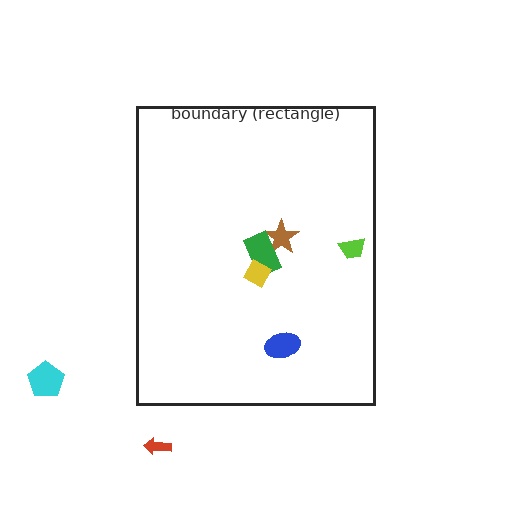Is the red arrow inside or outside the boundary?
Outside.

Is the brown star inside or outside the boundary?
Inside.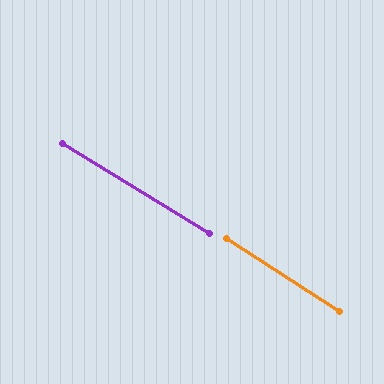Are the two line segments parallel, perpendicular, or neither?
Parallel — their directions differ by only 1.2°.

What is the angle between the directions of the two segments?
Approximately 1 degree.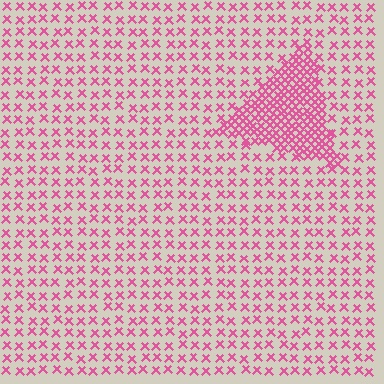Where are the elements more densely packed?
The elements are more densely packed inside the triangle boundary.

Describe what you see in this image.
The image contains small pink elements arranged at two different densities. A triangle-shaped region is visible where the elements are more densely packed than the surrounding area.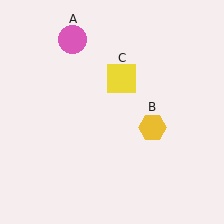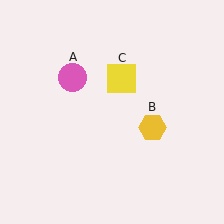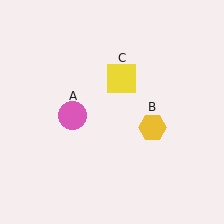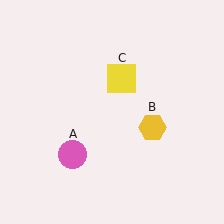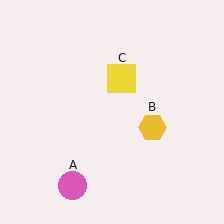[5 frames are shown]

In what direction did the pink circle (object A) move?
The pink circle (object A) moved down.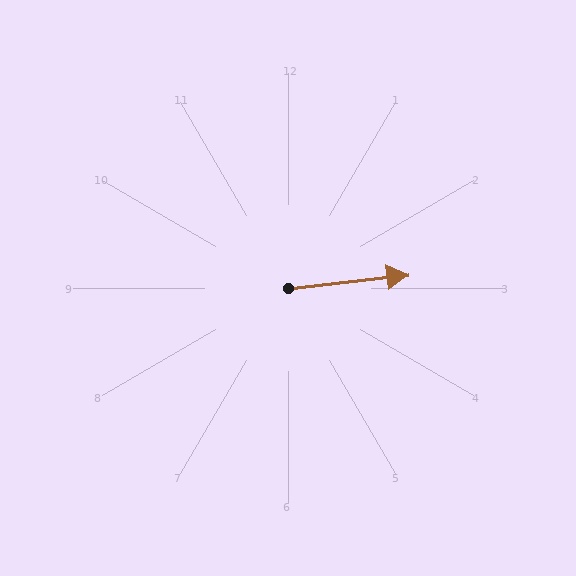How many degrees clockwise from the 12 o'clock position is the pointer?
Approximately 84 degrees.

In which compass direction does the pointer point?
East.